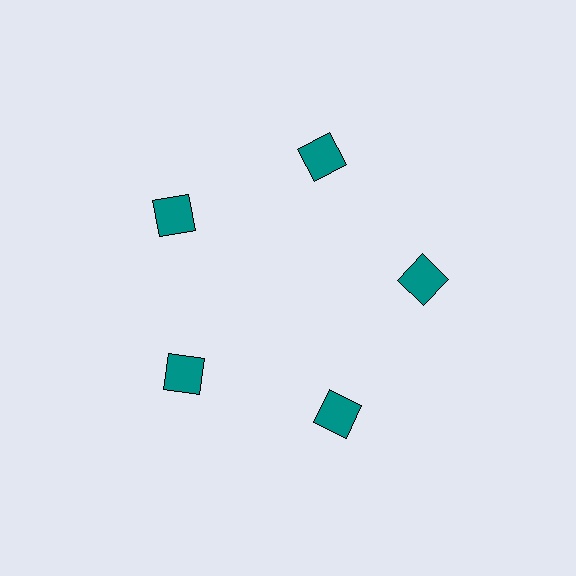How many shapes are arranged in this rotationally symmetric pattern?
There are 5 shapes, arranged in 5 groups of 1.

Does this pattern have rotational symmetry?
Yes, this pattern has 5-fold rotational symmetry. It looks the same after rotating 72 degrees around the center.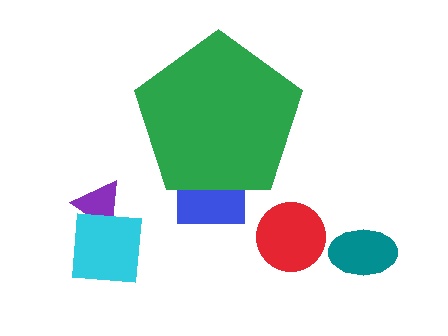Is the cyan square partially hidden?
No, the cyan square is fully visible.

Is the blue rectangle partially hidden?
Yes, the blue rectangle is partially hidden behind the green pentagon.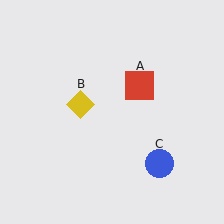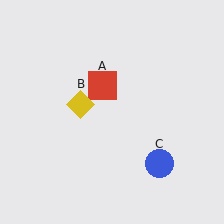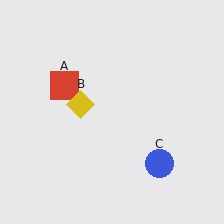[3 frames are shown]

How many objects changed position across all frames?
1 object changed position: red square (object A).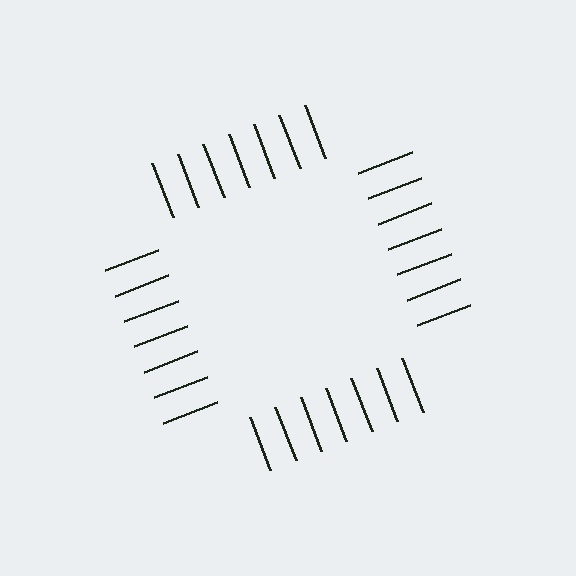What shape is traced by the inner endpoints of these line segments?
An illusory square — the line segments terminate on its edges but no continuous stroke is drawn.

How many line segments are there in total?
28 — 7 along each of the 4 edges.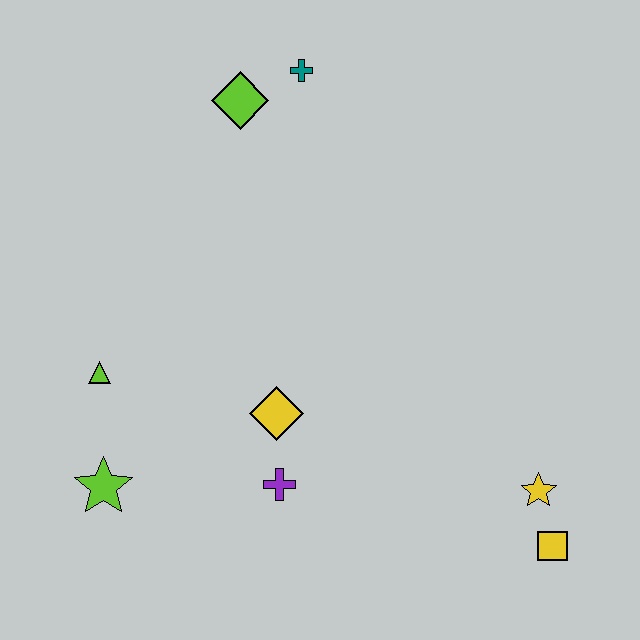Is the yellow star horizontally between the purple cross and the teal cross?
No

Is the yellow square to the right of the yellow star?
Yes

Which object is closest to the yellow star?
The yellow square is closest to the yellow star.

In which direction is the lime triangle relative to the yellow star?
The lime triangle is to the left of the yellow star.